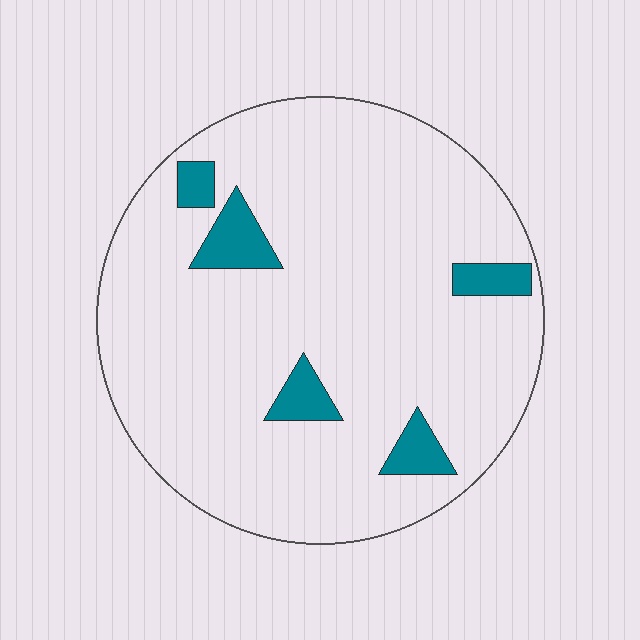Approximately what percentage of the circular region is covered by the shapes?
Approximately 10%.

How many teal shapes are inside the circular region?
5.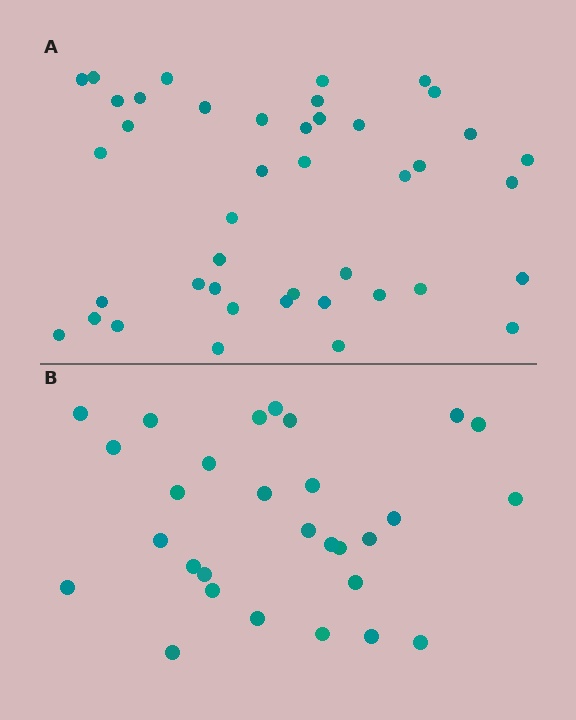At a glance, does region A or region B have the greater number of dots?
Region A (the top region) has more dots.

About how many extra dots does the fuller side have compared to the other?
Region A has approximately 15 more dots than region B.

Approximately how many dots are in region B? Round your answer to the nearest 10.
About 30 dots. (The exact count is 29, which rounds to 30.)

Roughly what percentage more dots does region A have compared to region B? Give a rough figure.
About 45% more.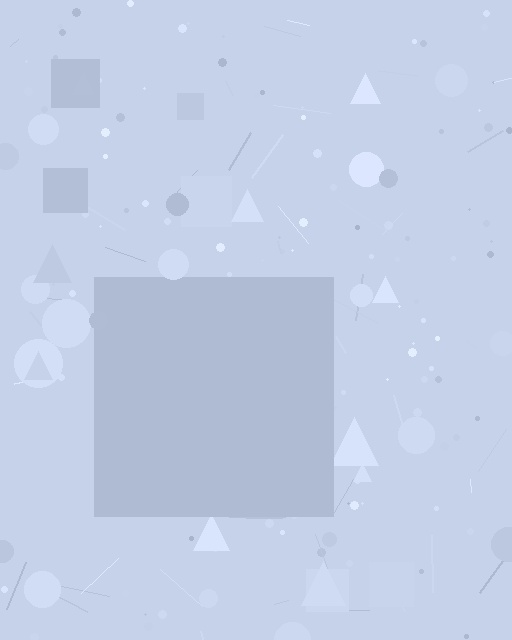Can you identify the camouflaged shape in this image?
The camouflaged shape is a square.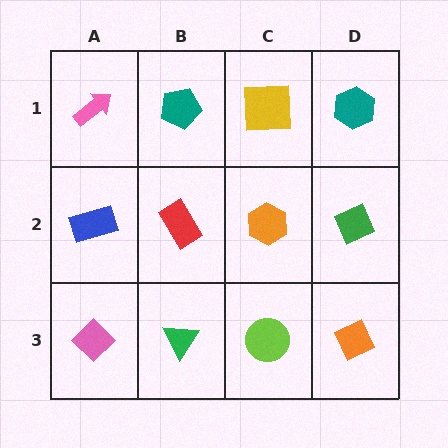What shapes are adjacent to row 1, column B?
A red rectangle (row 2, column B), a pink arrow (row 1, column A), a yellow square (row 1, column C).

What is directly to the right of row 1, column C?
A teal hexagon.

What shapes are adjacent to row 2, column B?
A teal pentagon (row 1, column B), a green triangle (row 3, column B), a blue rectangle (row 2, column A), an orange hexagon (row 2, column C).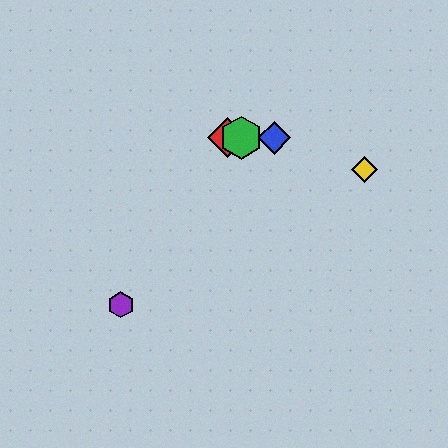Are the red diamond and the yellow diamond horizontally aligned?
No, the red diamond is at y≈138 and the yellow diamond is at y≈170.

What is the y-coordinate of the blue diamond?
The blue diamond is at y≈138.